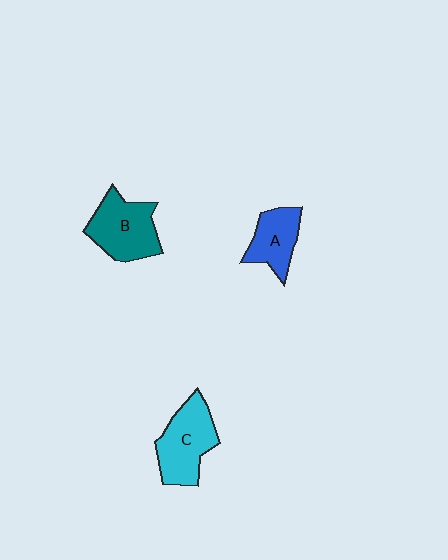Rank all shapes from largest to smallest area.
From largest to smallest: C (cyan), B (teal), A (blue).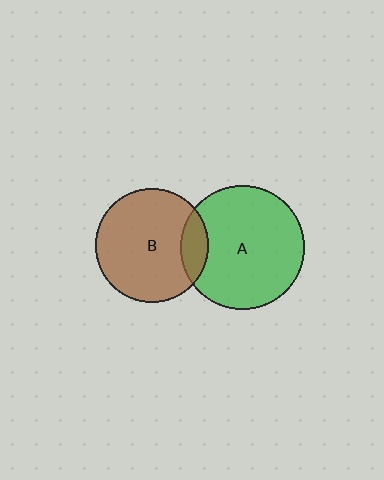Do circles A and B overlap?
Yes.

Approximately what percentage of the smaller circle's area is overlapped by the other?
Approximately 15%.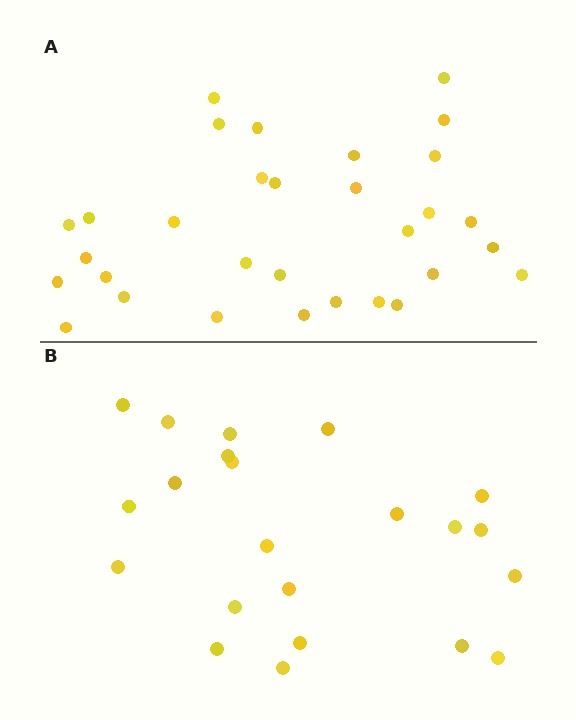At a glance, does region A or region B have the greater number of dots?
Region A (the top region) has more dots.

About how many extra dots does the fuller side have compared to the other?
Region A has roughly 8 or so more dots than region B.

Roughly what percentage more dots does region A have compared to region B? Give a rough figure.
About 40% more.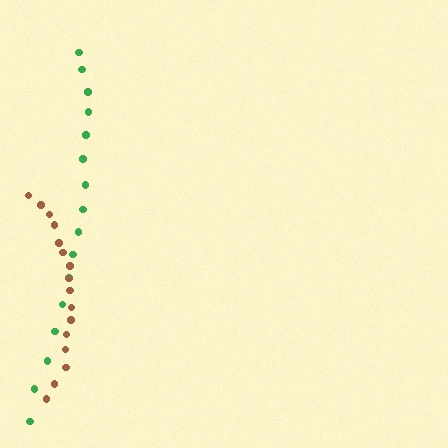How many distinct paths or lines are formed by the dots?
There are 2 distinct paths.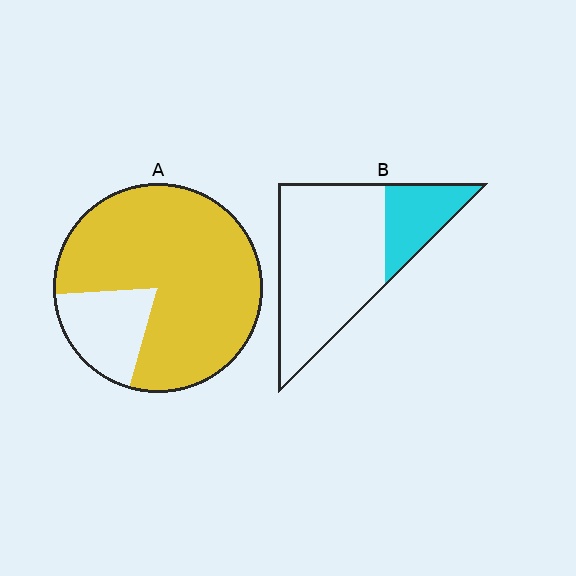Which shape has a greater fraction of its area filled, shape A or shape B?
Shape A.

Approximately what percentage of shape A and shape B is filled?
A is approximately 80% and B is approximately 25%.